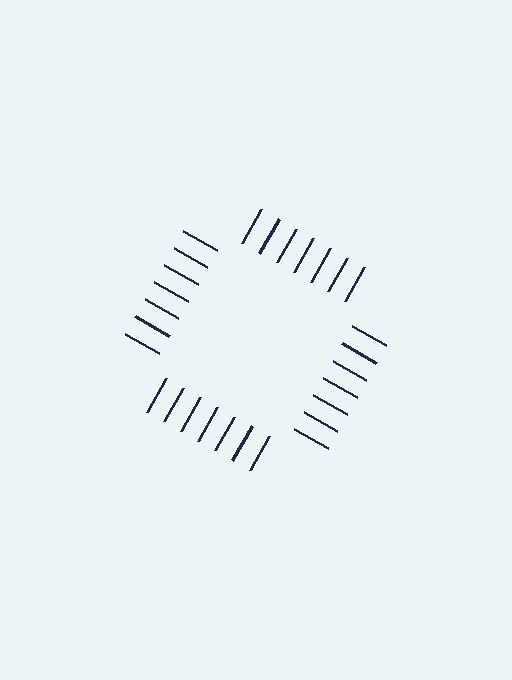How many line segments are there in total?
28 — 7 along each of the 4 edges.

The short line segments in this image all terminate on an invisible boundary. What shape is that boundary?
An illusory square — the line segments terminate on its edges but no continuous stroke is drawn.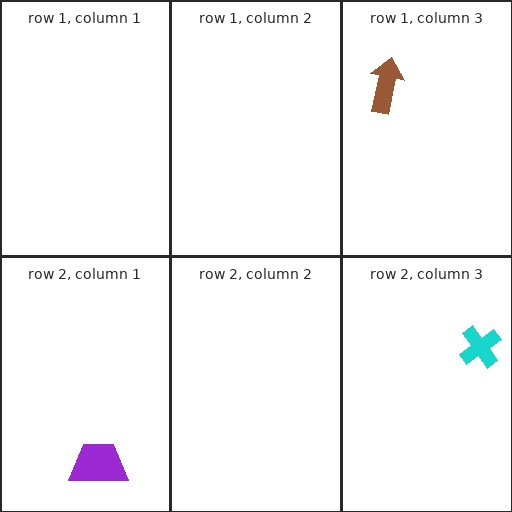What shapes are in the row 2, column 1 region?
The purple trapezoid.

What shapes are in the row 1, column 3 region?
The brown arrow.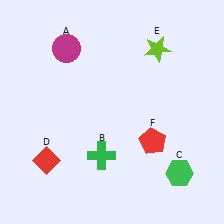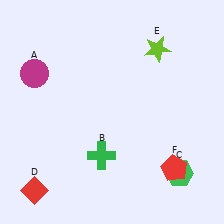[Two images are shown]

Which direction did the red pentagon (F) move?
The red pentagon (F) moved down.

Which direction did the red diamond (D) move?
The red diamond (D) moved down.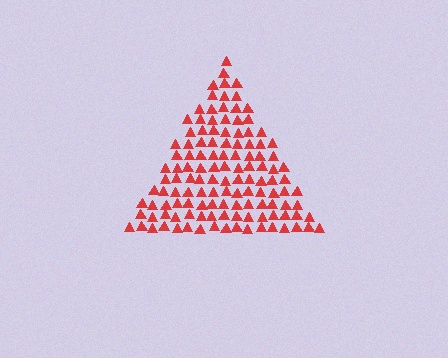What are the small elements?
The small elements are triangles.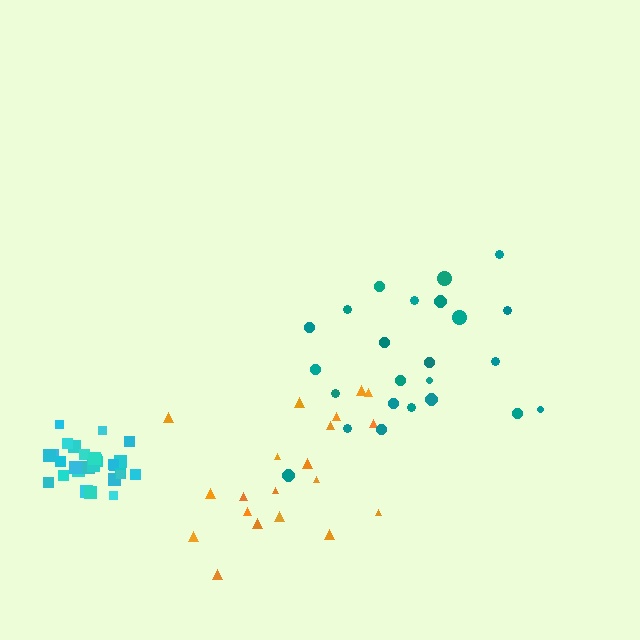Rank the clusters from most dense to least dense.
cyan, teal, orange.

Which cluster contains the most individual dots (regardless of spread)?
Cyan (29).